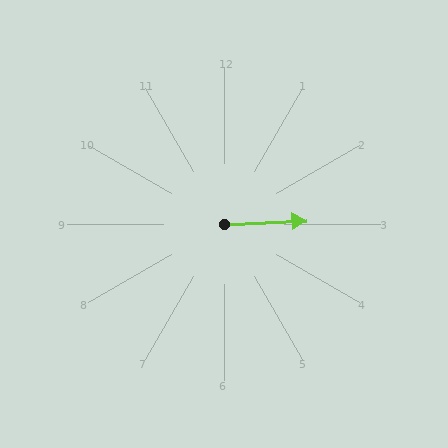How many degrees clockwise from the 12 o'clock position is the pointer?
Approximately 87 degrees.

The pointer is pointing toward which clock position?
Roughly 3 o'clock.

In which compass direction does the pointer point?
East.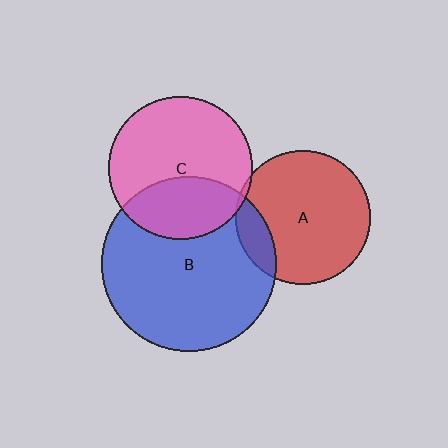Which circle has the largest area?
Circle B (blue).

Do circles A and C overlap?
Yes.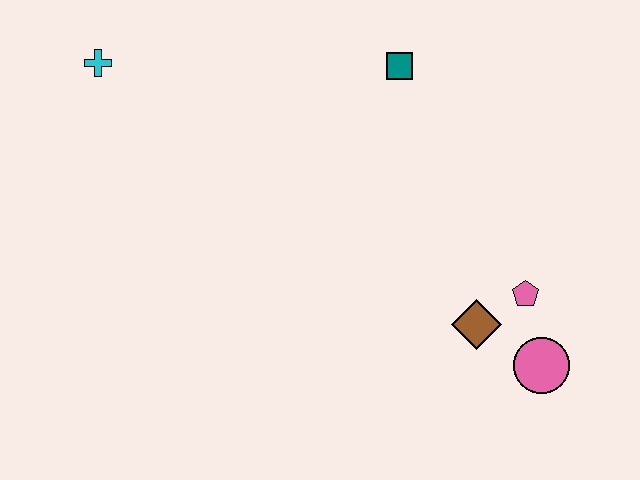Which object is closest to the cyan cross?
The teal square is closest to the cyan cross.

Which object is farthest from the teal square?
The pink circle is farthest from the teal square.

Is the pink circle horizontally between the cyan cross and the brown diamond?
No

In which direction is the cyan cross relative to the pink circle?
The cyan cross is to the left of the pink circle.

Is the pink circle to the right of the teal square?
Yes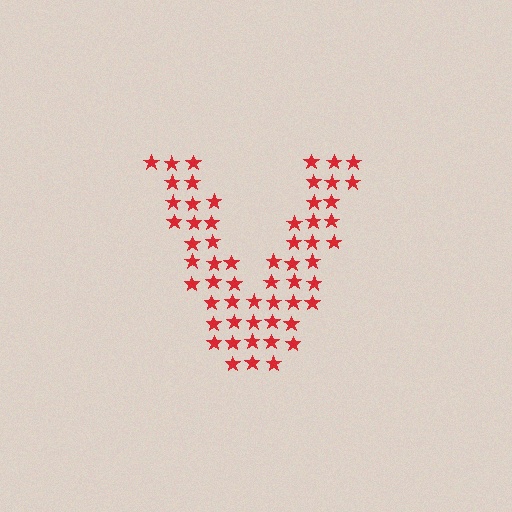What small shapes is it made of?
It is made of small stars.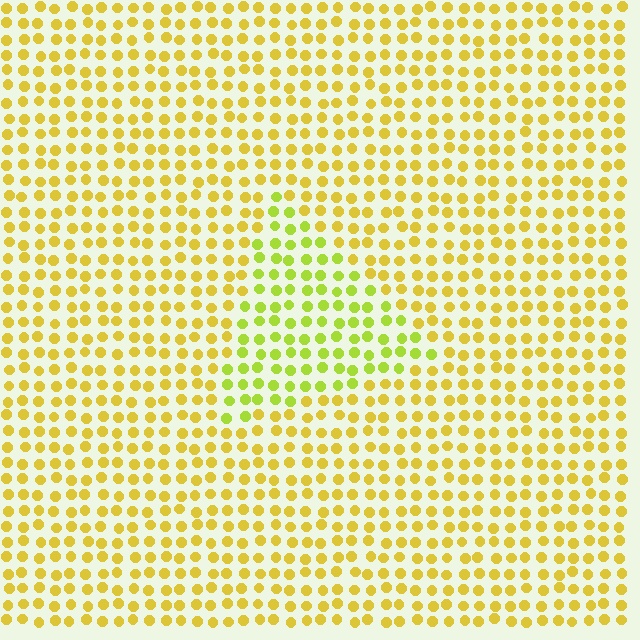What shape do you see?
I see a triangle.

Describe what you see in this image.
The image is filled with small yellow elements in a uniform arrangement. A triangle-shaped region is visible where the elements are tinted to a slightly different hue, forming a subtle color boundary.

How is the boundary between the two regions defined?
The boundary is defined purely by a slight shift in hue (about 29 degrees). Spacing, size, and orientation are identical on both sides.